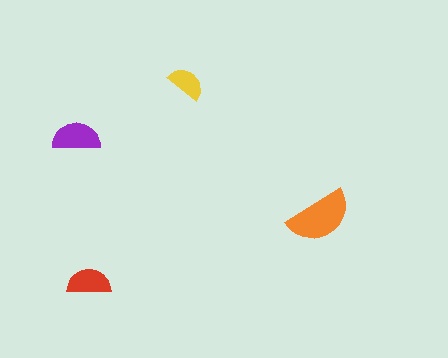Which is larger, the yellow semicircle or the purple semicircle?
The purple one.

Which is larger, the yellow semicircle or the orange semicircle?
The orange one.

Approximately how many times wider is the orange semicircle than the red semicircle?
About 1.5 times wider.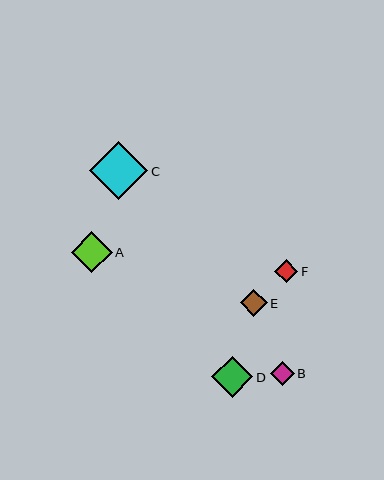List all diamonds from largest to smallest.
From largest to smallest: C, D, A, E, B, F.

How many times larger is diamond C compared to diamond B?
Diamond C is approximately 2.5 times the size of diamond B.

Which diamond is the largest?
Diamond C is the largest with a size of approximately 59 pixels.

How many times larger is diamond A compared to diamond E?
Diamond A is approximately 1.5 times the size of diamond E.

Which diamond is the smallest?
Diamond F is the smallest with a size of approximately 23 pixels.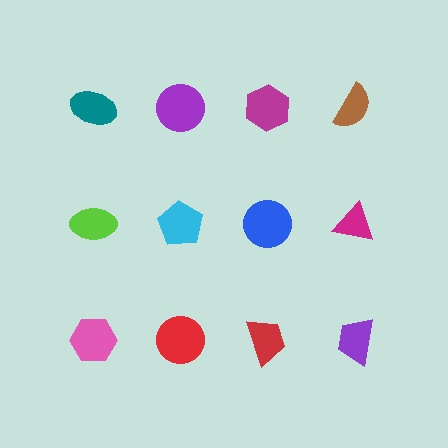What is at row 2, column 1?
A lime ellipse.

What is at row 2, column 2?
A cyan pentagon.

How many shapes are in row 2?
4 shapes.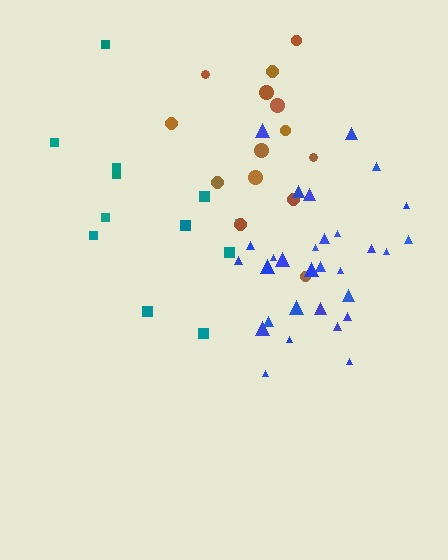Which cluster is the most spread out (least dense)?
Teal.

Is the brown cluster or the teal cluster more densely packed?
Brown.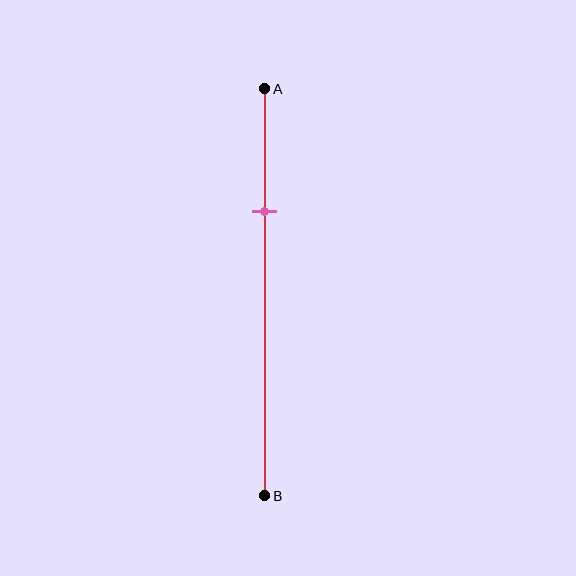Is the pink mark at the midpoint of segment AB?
No, the mark is at about 30% from A, not at the 50% midpoint.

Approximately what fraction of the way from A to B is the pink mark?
The pink mark is approximately 30% of the way from A to B.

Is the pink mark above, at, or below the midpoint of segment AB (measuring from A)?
The pink mark is above the midpoint of segment AB.